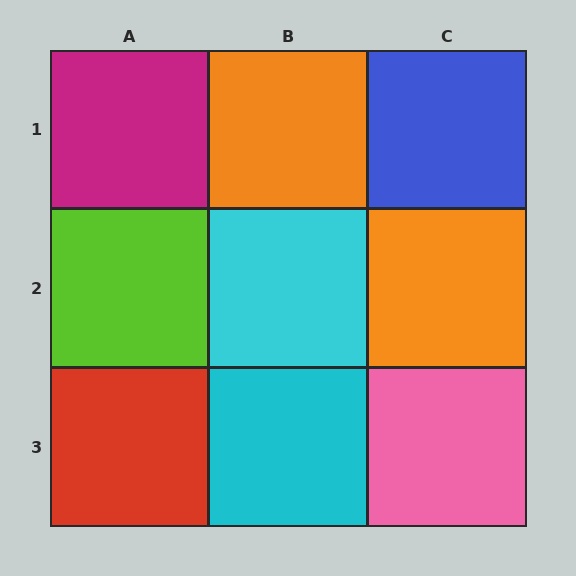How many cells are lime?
1 cell is lime.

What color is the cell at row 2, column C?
Orange.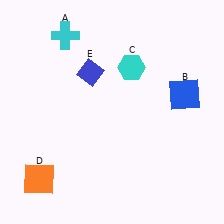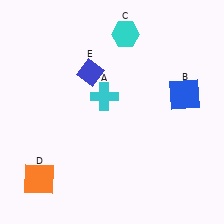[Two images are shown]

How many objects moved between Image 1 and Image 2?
2 objects moved between the two images.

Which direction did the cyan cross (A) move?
The cyan cross (A) moved down.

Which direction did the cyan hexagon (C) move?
The cyan hexagon (C) moved up.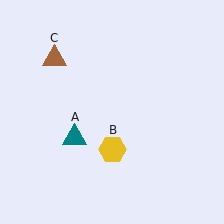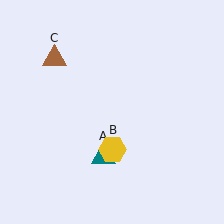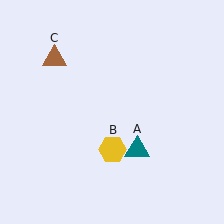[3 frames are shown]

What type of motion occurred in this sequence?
The teal triangle (object A) rotated counterclockwise around the center of the scene.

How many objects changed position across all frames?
1 object changed position: teal triangle (object A).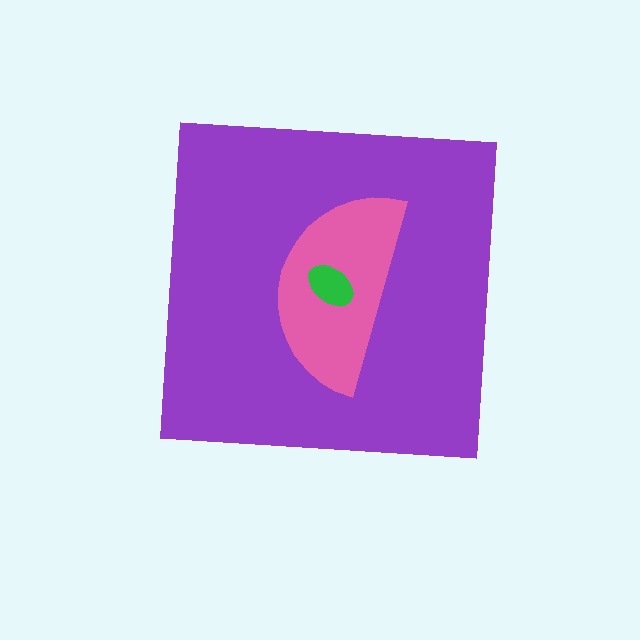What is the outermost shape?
The purple square.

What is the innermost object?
The green ellipse.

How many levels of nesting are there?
3.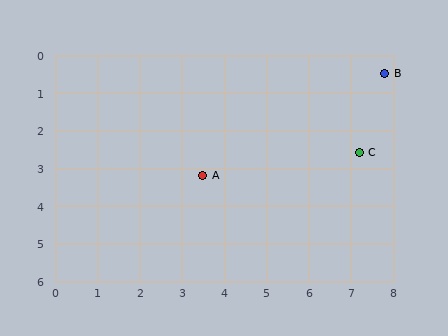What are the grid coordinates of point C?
Point C is at approximately (7.2, 2.6).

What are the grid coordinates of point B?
Point B is at approximately (7.8, 0.5).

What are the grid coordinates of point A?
Point A is at approximately (3.5, 3.2).